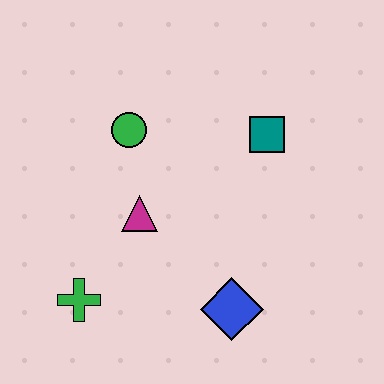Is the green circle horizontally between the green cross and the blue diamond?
Yes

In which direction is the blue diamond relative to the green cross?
The blue diamond is to the right of the green cross.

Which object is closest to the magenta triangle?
The green circle is closest to the magenta triangle.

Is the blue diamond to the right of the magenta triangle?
Yes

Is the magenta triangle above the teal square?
No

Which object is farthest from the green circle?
The blue diamond is farthest from the green circle.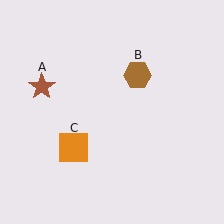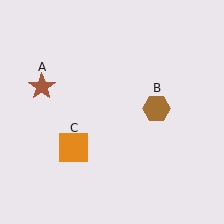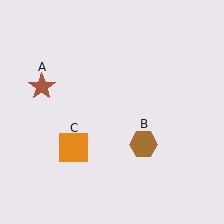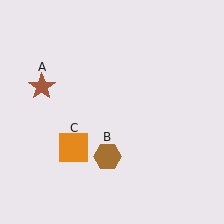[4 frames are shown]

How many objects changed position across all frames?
1 object changed position: brown hexagon (object B).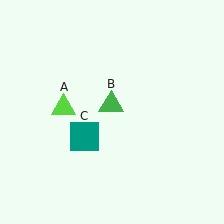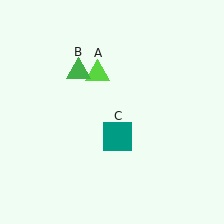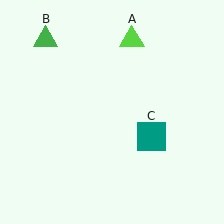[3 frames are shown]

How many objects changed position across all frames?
3 objects changed position: lime triangle (object A), green triangle (object B), teal square (object C).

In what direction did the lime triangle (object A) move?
The lime triangle (object A) moved up and to the right.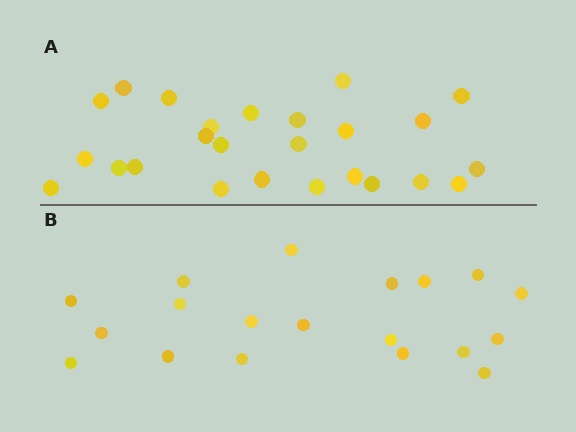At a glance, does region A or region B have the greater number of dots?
Region A (the top region) has more dots.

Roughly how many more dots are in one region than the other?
Region A has about 6 more dots than region B.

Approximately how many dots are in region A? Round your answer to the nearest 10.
About 20 dots. (The exact count is 25, which rounds to 20.)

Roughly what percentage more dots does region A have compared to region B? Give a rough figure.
About 30% more.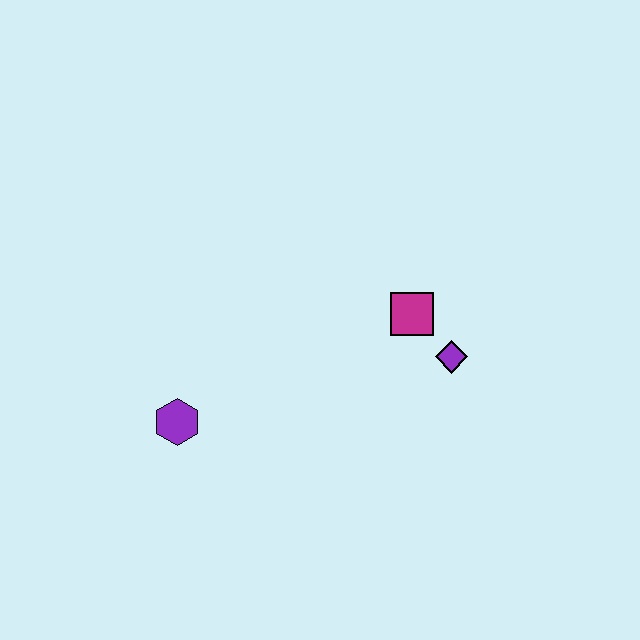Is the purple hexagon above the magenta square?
No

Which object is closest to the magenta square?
The purple diamond is closest to the magenta square.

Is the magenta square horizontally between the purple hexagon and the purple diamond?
Yes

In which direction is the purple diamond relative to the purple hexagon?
The purple diamond is to the right of the purple hexagon.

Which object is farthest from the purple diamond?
The purple hexagon is farthest from the purple diamond.